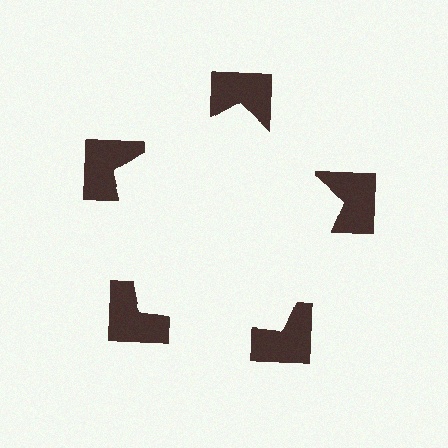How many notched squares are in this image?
There are 5 — one at each vertex of the illusory pentagon.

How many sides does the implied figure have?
5 sides.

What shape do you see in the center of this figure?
An illusory pentagon — its edges are inferred from the aligned wedge cuts in the notched squares, not physically drawn.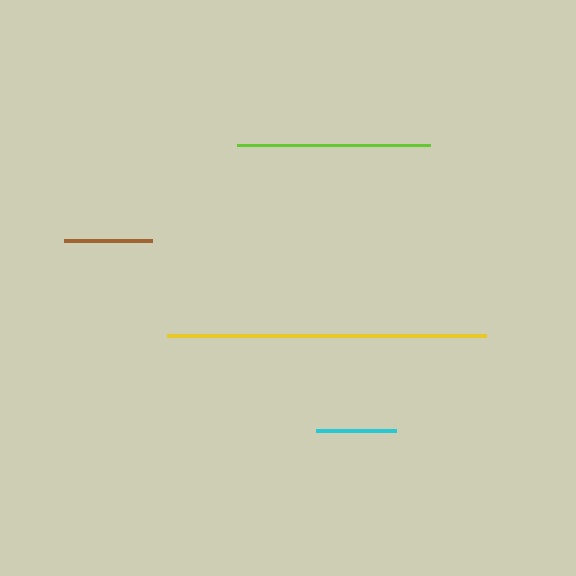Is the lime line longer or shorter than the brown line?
The lime line is longer than the brown line.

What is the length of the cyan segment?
The cyan segment is approximately 80 pixels long.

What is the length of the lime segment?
The lime segment is approximately 193 pixels long.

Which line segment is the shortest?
The cyan line is the shortest at approximately 80 pixels.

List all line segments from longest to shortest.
From longest to shortest: yellow, lime, brown, cyan.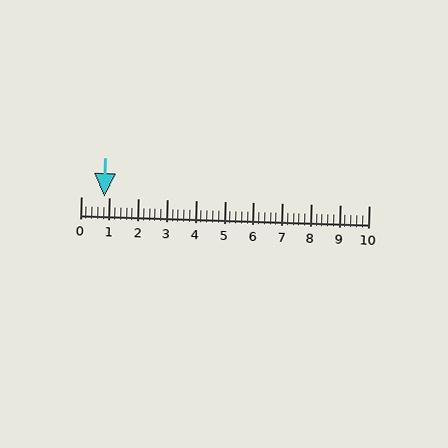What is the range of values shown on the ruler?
The ruler shows values from 0 to 10.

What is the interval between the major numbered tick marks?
The major tick marks are spaced 1 units apart.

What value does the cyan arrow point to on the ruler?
The cyan arrow points to approximately 0.8.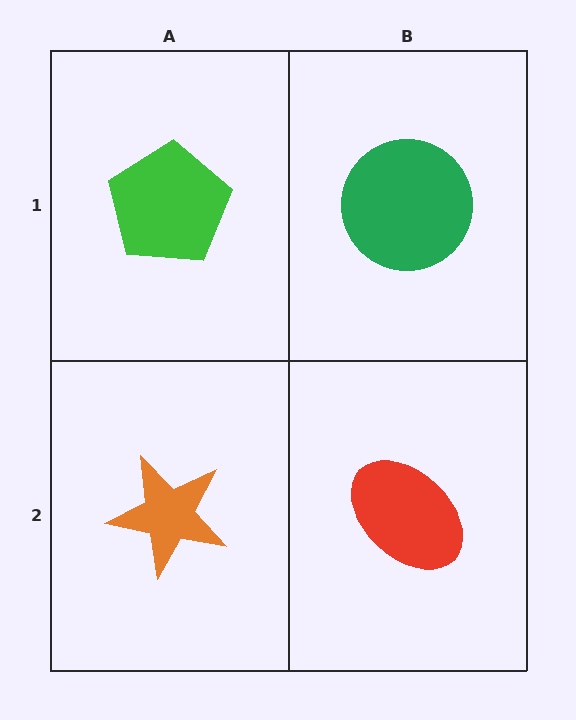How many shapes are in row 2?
2 shapes.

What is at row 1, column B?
A green circle.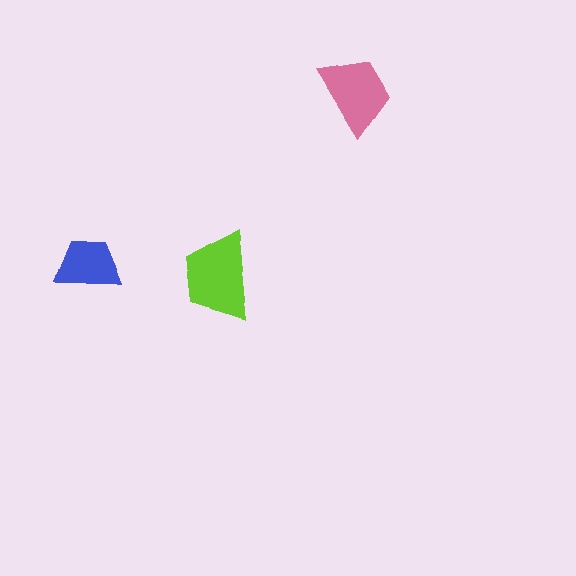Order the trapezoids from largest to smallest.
the lime one, the pink one, the blue one.